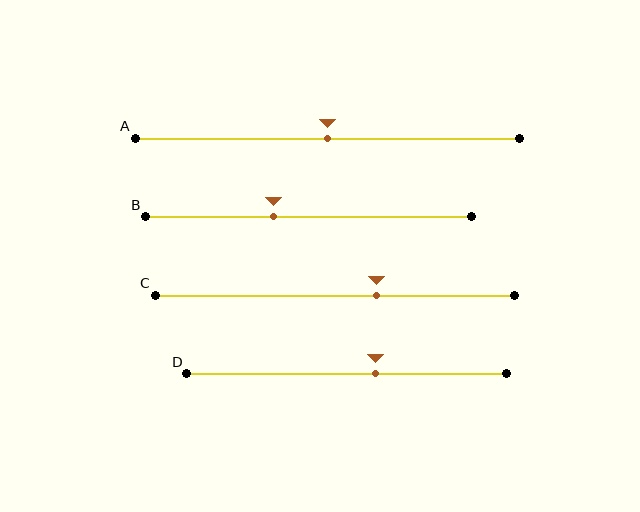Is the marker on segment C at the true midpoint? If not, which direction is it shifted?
No, the marker on segment C is shifted to the right by about 12% of the segment length.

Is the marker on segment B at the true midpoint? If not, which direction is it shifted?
No, the marker on segment B is shifted to the left by about 11% of the segment length.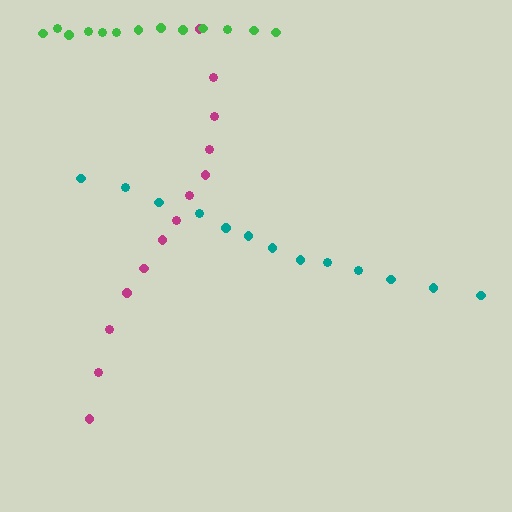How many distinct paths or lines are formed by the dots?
There are 3 distinct paths.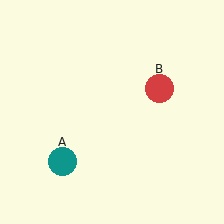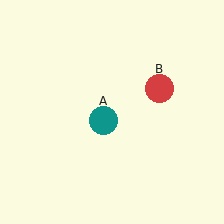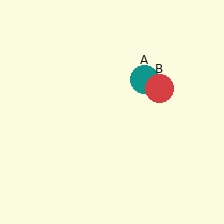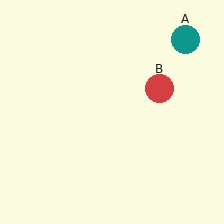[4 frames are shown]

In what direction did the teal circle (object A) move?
The teal circle (object A) moved up and to the right.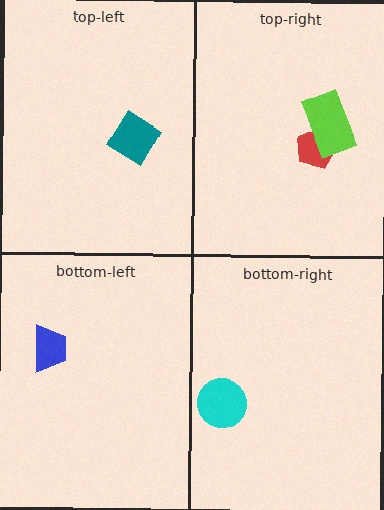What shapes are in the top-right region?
The red pentagon, the lime rectangle.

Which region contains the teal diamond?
The top-left region.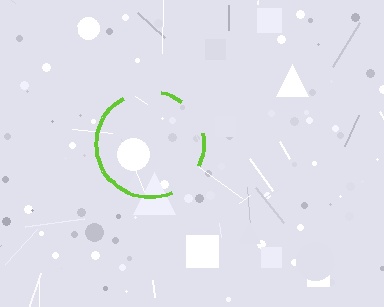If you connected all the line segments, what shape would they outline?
They would outline a circle.